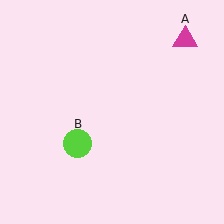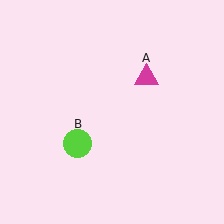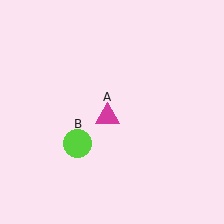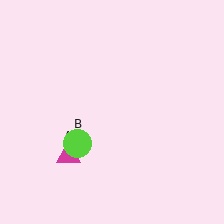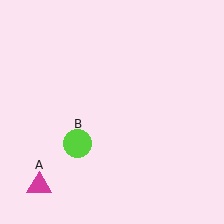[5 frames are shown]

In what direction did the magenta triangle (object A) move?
The magenta triangle (object A) moved down and to the left.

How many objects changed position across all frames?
1 object changed position: magenta triangle (object A).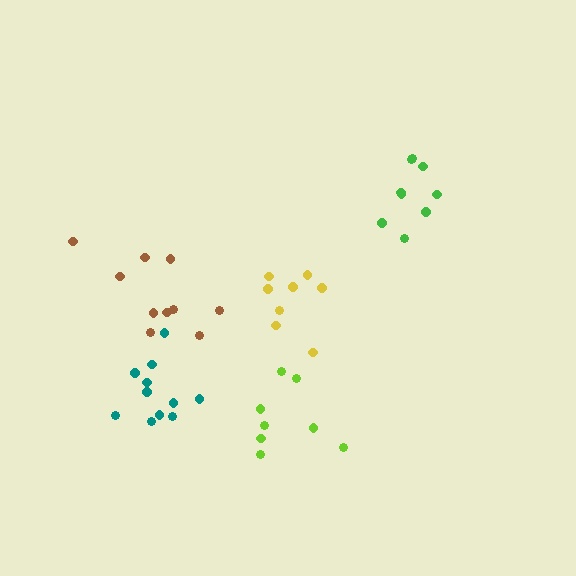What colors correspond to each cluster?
The clusters are colored: lime, green, yellow, brown, teal.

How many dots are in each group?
Group 1: 8 dots, Group 2: 9 dots, Group 3: 8 dots, Group 4: 10 dots, Group 5: 11 dots (46 total).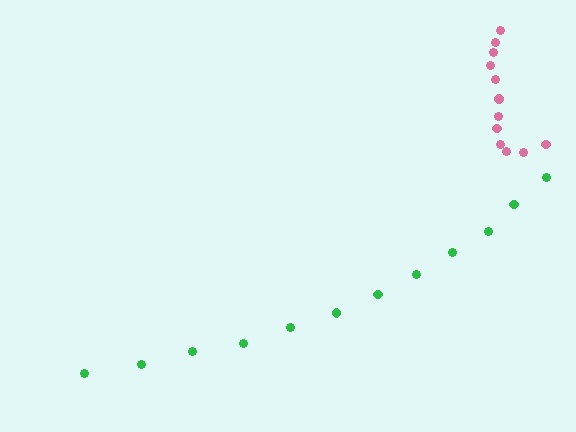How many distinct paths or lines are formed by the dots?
There are 2 distinct paths.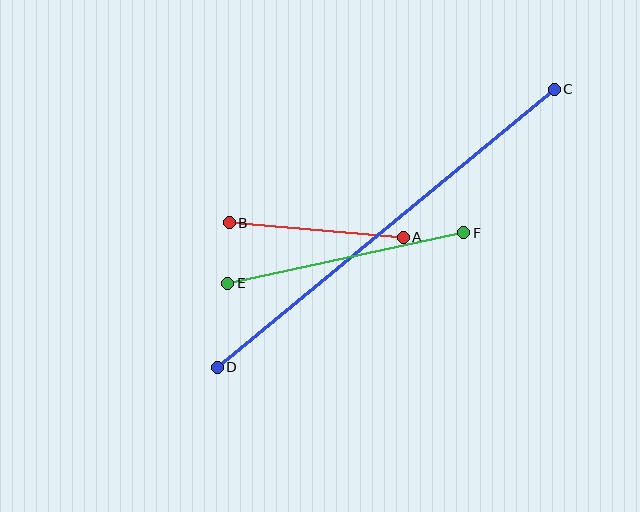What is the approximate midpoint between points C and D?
The midpoint is at approximately (386, 228) pixels.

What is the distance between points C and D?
The distance is approximately 437 pixels.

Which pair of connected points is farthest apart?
Points C and D are farthest apart.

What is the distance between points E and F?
The distance is approximately 242 pixels.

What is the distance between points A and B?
The distance is approximately 174 pixels.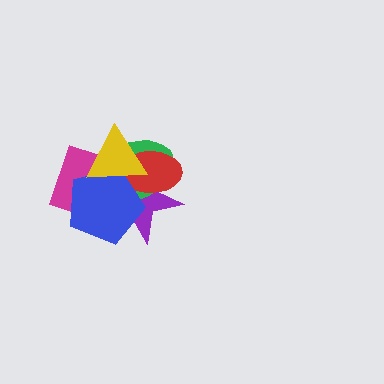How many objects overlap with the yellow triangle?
5 objects overlap with the yellow triangle.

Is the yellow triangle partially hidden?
No, no other shape covers it.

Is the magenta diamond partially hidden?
Yes, it is partially covered by another shape.